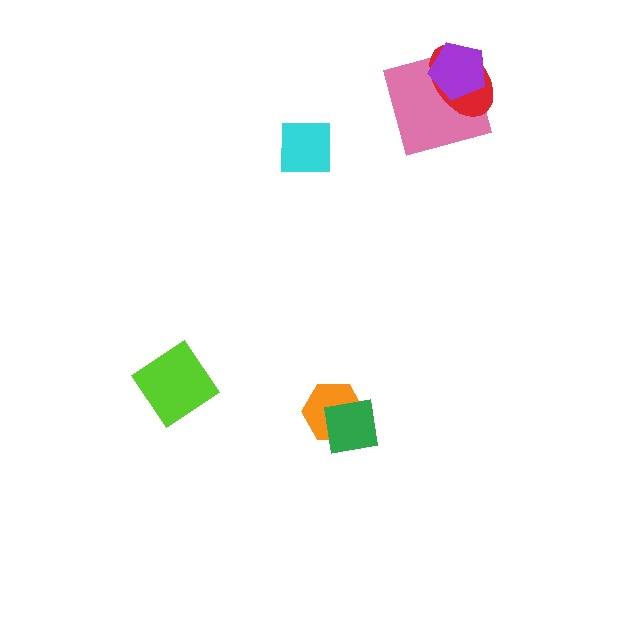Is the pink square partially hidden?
Yes, it is partially covered by another shape.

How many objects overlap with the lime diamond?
0 objects overlap with the lime diamond.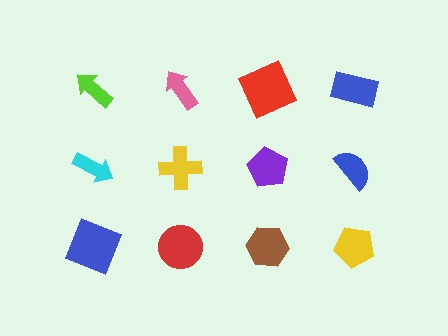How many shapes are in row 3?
4 shapes.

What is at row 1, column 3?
A red square.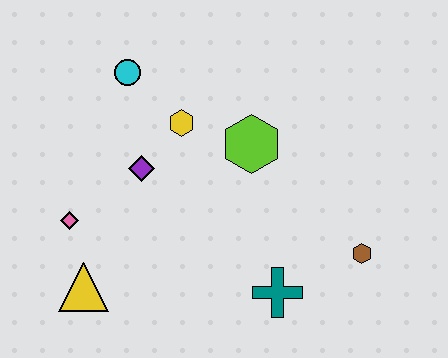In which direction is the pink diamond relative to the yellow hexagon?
The pink diamond is to the left of the yellow hexagon.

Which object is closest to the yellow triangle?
The pink diamond is closest to the yellow triangle.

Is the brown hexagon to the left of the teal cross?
No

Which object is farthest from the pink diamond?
The brown hexagon is farthest from the pink diamond.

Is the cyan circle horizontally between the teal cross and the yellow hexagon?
No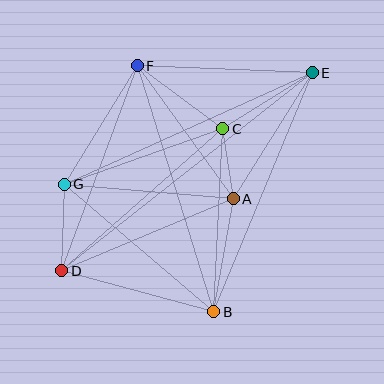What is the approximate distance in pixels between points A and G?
The distance between A and G is approximately 169 pixels.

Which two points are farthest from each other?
Points D and E are farthest from each other.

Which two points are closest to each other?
Points A and C are closest to each other.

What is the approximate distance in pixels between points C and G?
The distance between C and G is approximately 168 pixels.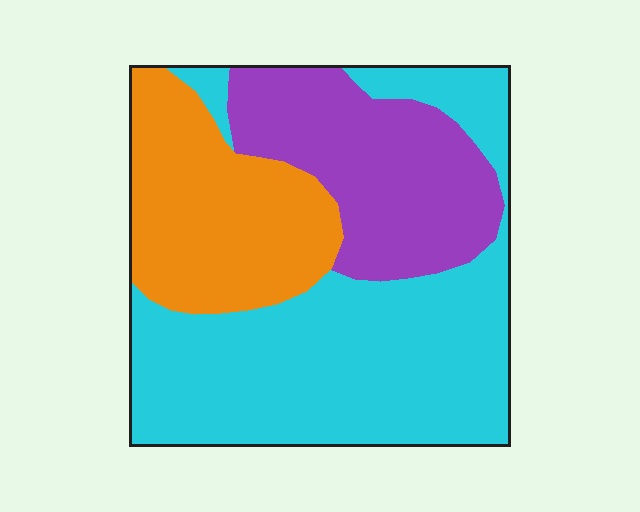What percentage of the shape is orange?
Orange takes up about one quarter (1/4) of the shape.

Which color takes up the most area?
Cyan, at roughly 50%.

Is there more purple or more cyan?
Cyan.